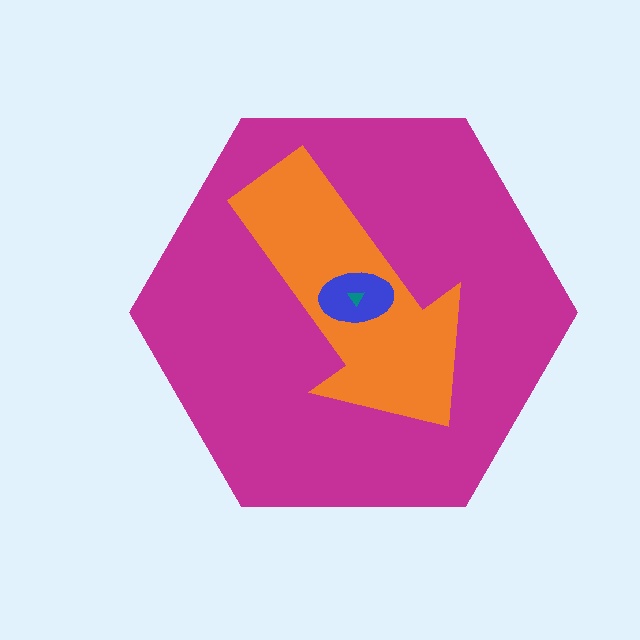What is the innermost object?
The teal triangle.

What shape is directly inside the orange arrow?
The blue ellipse.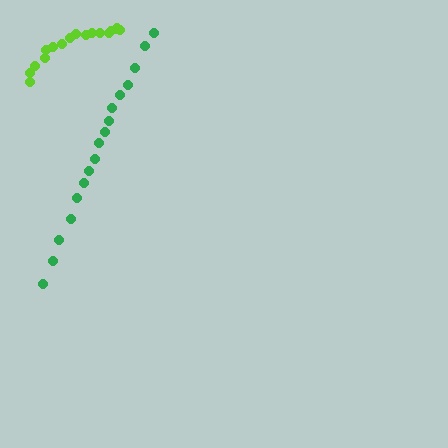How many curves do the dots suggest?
There are 2 distinct paths.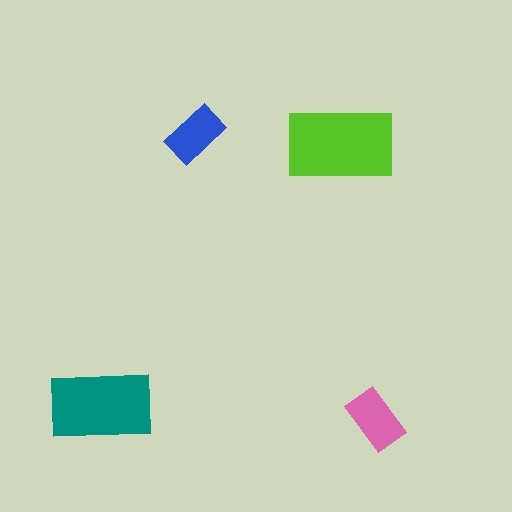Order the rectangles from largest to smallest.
the lime one, the teal one, the pink one, the blue one.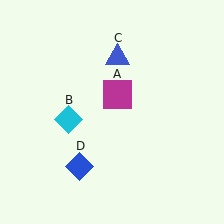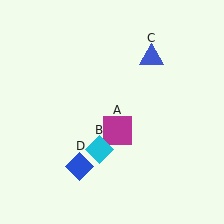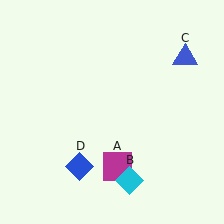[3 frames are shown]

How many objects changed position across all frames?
3 objects changed position: magenta square (object A), cyan diamond (object B), blue triangle (object C).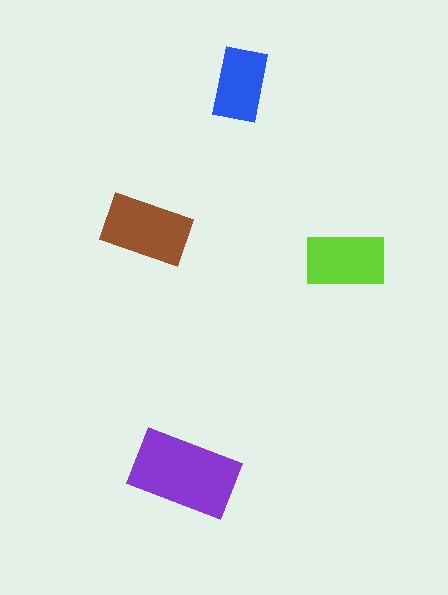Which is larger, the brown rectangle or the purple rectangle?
The purple one.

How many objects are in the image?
There are 4 objects in the image.